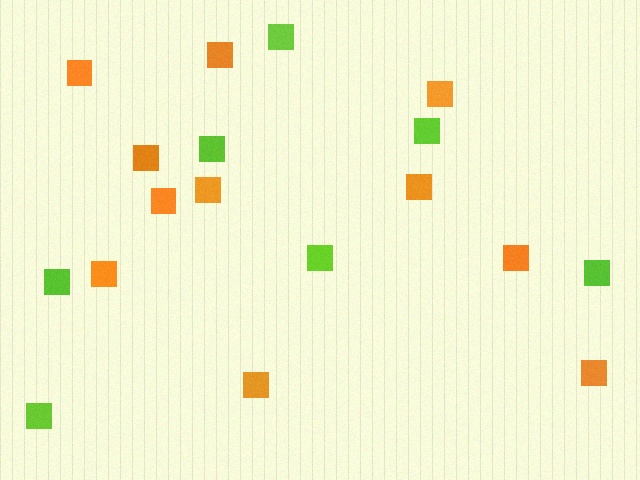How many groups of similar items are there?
There are 2 groups: one group of lime squares (7) and one group of orange squares (11).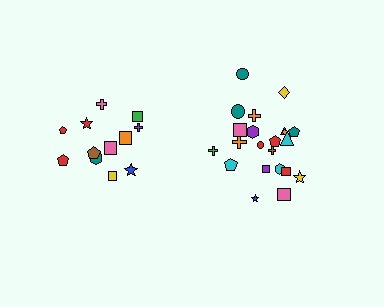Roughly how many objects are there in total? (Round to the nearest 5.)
Roughly 35 objects in total.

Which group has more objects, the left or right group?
The right group.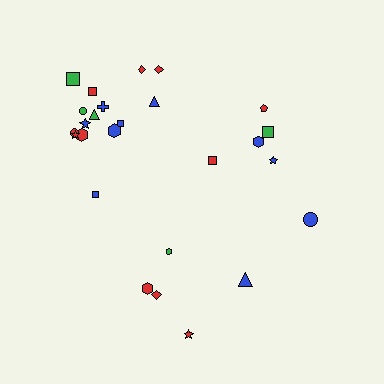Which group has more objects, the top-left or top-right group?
The top-left group.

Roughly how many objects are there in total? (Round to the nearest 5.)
Roughly 25 objects in total.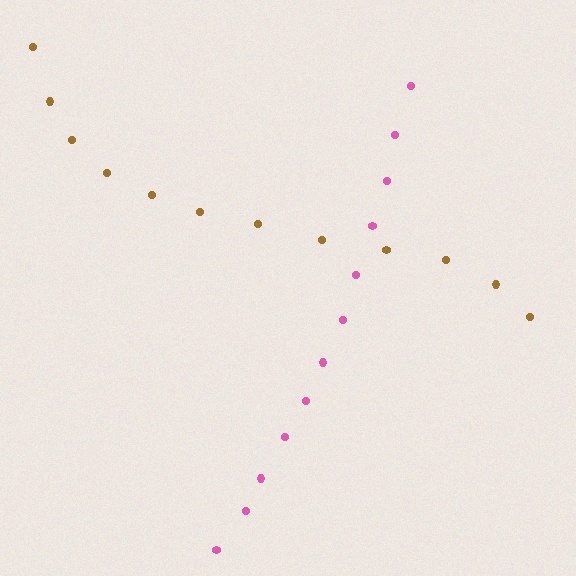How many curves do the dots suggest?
There are 2 distinct paths.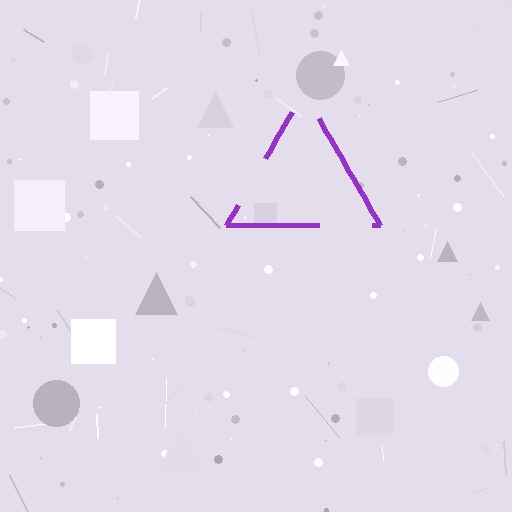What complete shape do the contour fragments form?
The contour fragments form a triangle.